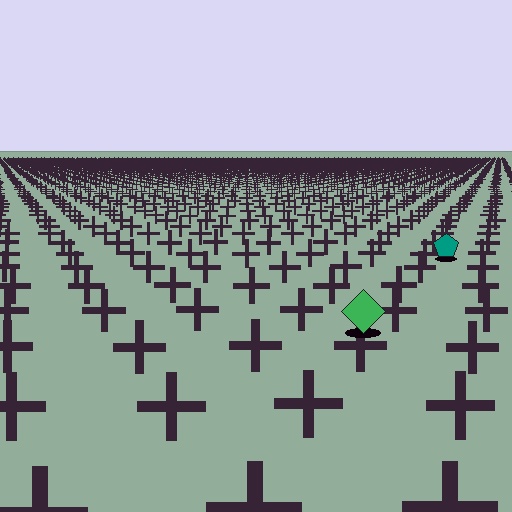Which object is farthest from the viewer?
The teal pentagon is farthest from the viewer. It appears smaller and the ground texture around it is denser.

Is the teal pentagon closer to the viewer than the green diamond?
No. The green diamond is closer — you can tell from the texture gradient: the ground texture is coarser near it.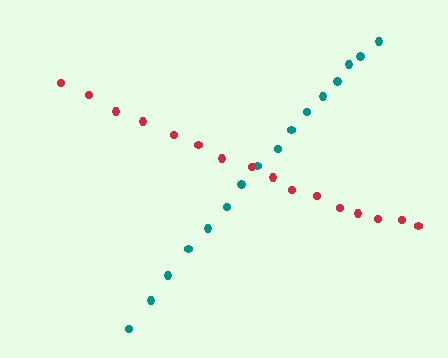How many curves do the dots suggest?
There are 2 distinct paths.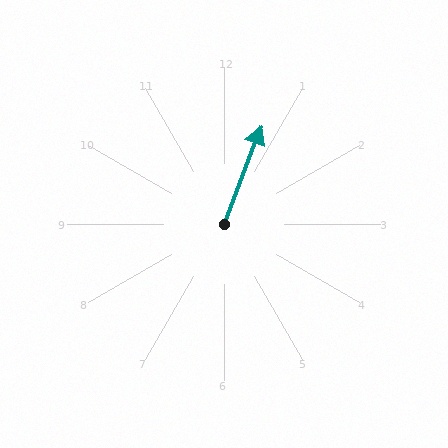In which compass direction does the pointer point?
North.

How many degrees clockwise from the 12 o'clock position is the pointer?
Approximately 21 degrees.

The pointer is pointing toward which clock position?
Roughly 1 o'clock.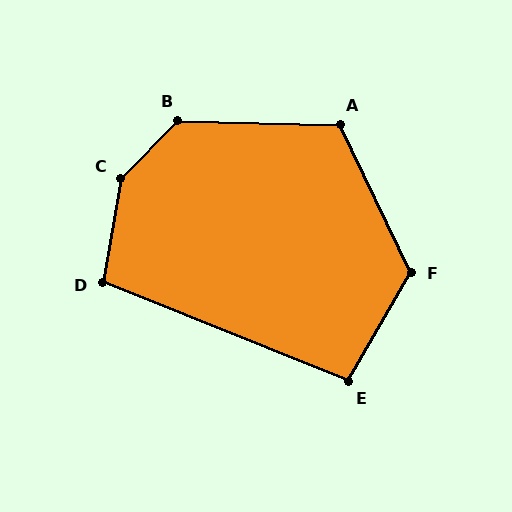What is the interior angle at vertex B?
Approximately 134 degrees (obtuse).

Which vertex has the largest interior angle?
C, at approximately 145 degrees.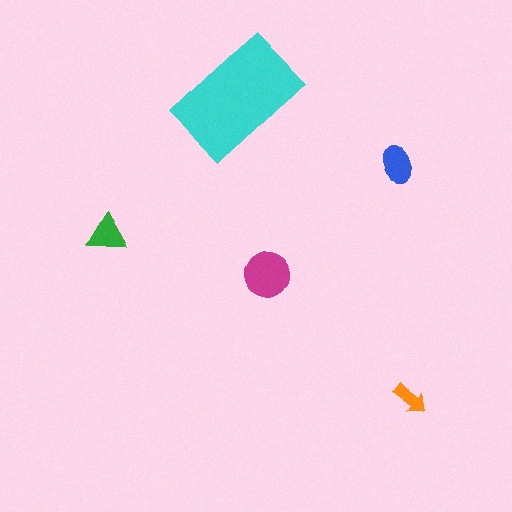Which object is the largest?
The cyan rectangle.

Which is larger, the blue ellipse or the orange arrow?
The blue ellipse.